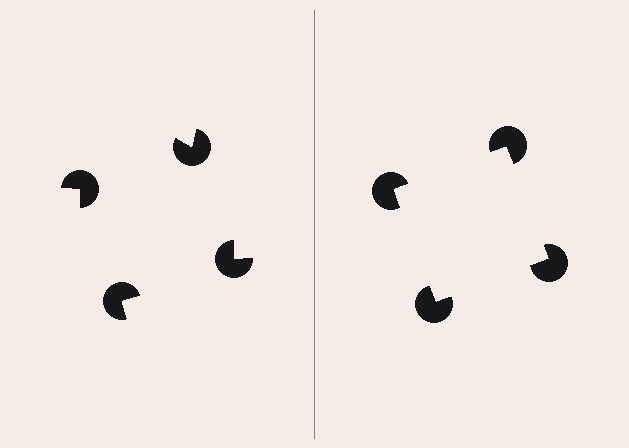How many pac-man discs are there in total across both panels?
8 — 4 on each side.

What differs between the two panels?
The pac-man discs are positioned identically on both sides; only the wedge orientations differ. On the right they align to a square; on the left they are misaligned.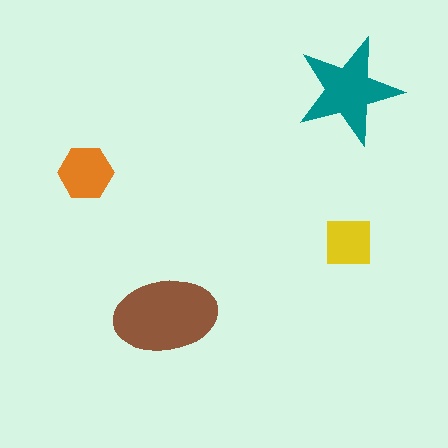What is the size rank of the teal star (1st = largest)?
2nd.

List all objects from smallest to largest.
The yellow square, the orange hexagon, the teal star, the brown ellipse.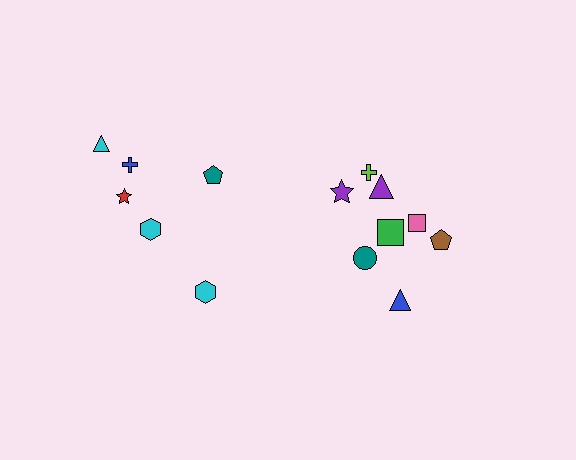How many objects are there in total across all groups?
There are 14 objects.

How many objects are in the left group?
There are 6 objects.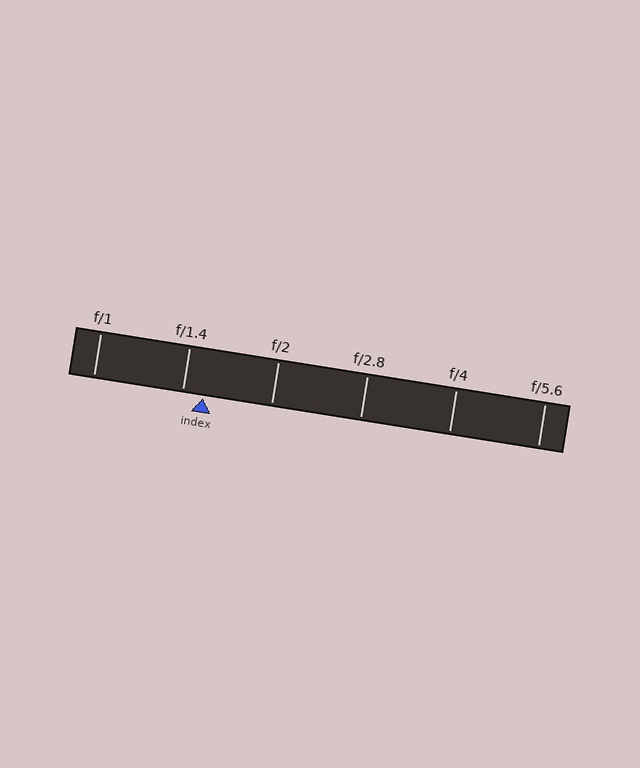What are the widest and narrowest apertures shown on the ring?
The widest aperture shown is f/1 and the narrowest is f/5.6.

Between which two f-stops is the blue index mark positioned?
The index mark is between f/1.4 and f/2.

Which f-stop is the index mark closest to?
The index mark is closest to f/1.4.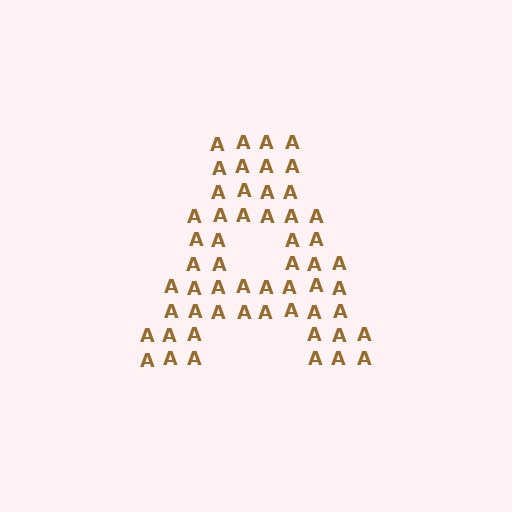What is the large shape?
The large shape is the letter A.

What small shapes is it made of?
It is made of small letter A's.